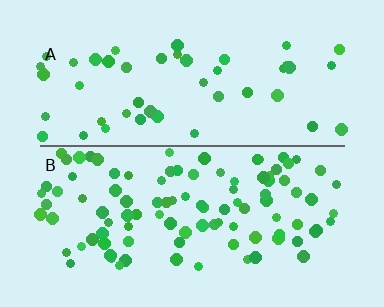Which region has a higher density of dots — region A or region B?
B (the bottom).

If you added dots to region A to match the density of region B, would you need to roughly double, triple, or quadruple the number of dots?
Approximately double.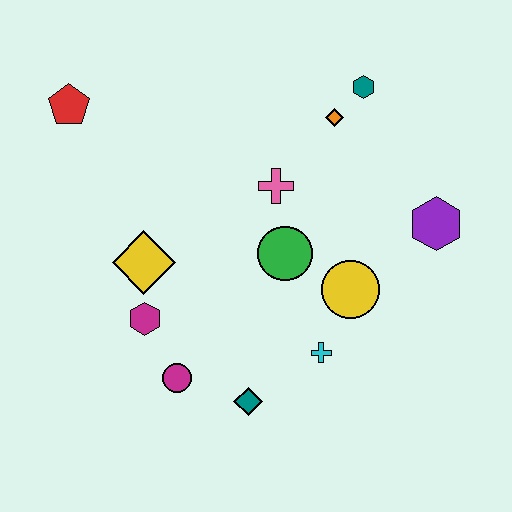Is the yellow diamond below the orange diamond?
Yes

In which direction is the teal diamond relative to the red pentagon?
The teal diamond is below the red pentagon.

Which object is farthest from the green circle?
The red pentagon is farthest from the green circle.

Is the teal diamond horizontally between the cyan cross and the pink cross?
No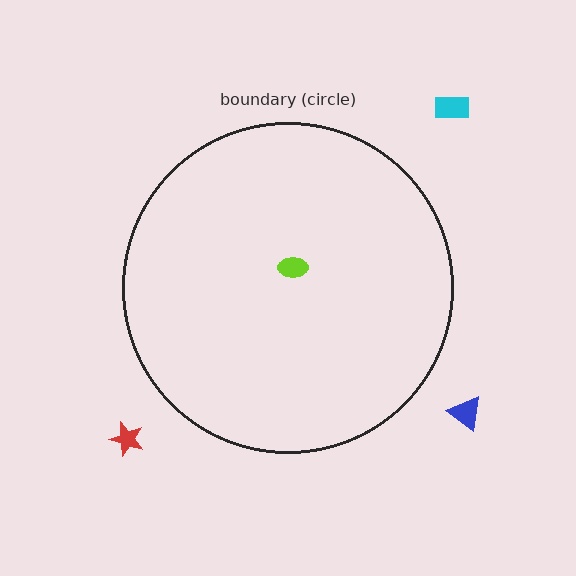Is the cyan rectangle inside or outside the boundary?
Outside.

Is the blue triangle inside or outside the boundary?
Outside.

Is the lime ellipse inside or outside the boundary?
Inside.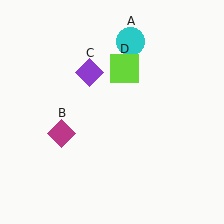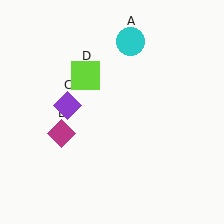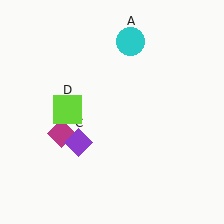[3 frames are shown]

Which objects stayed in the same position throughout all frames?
Cyan circle (object A) and magenta diamond (object B) remained stationary.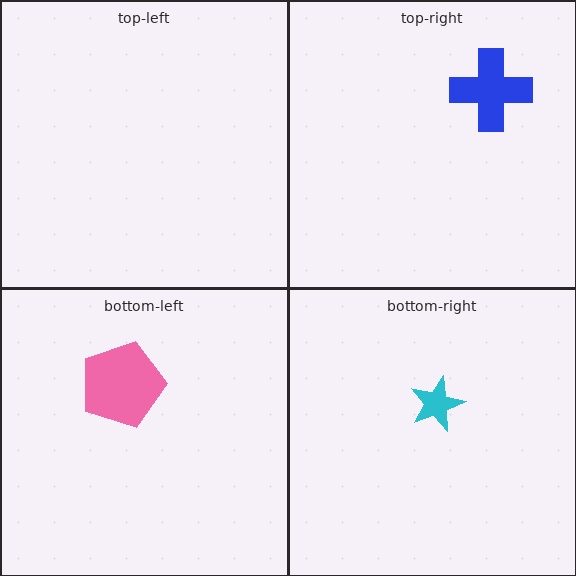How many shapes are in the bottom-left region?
1.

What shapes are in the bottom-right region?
The cyan star.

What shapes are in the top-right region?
The blue cross.